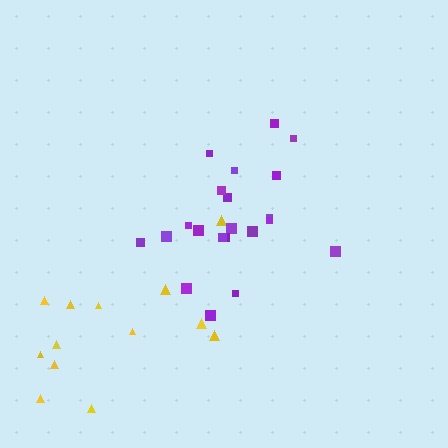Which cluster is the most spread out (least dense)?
Yellow.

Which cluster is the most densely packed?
Purple.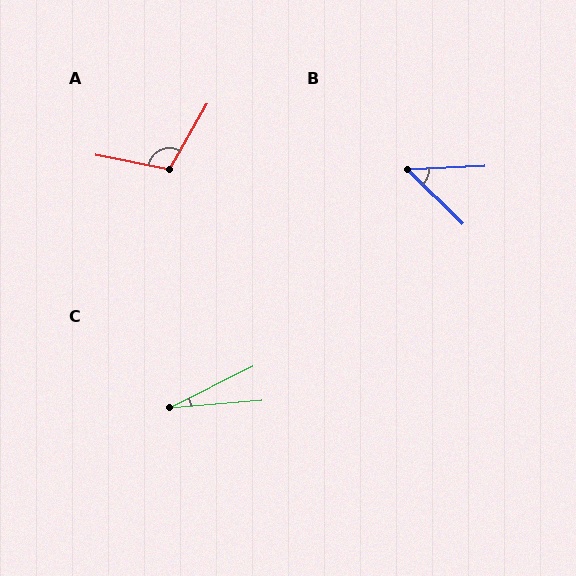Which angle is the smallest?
C, at approximately 22 degrees.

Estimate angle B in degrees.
Approximately 47 degrees.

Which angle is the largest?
A, at approximately 108 degrees.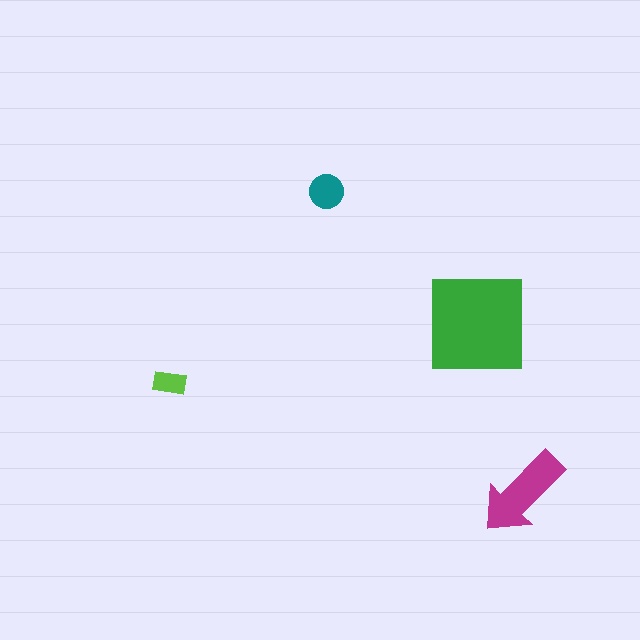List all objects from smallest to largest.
The lime rectangle, the teal circle, the magenta arrow, the green square.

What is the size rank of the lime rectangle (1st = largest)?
4th.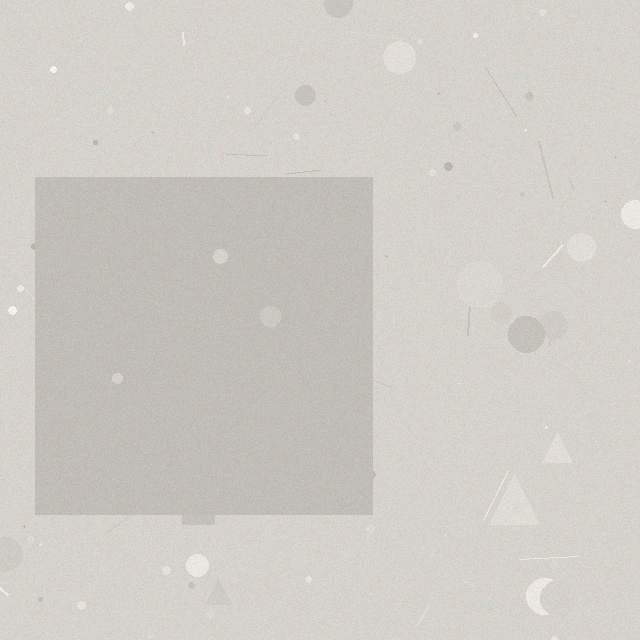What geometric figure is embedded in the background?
A square is embedded in the background.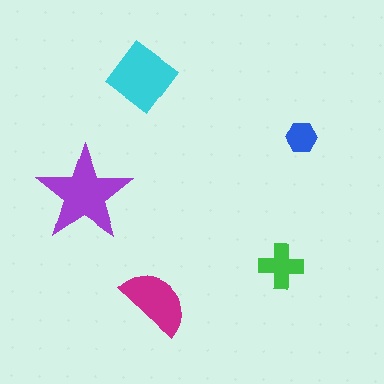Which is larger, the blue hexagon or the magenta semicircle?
The magenta semicircle.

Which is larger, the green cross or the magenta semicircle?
The magenta semicircle.